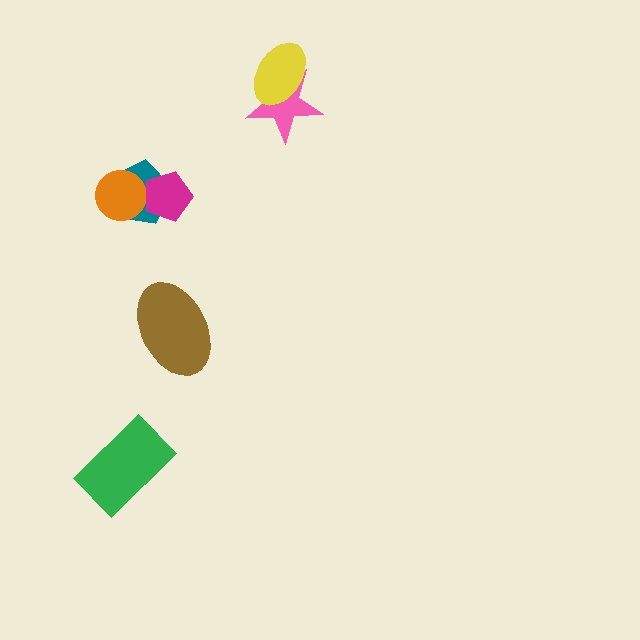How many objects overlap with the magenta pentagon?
1 object overlaps with the magenta pentagon.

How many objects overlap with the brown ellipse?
0 objects overlap with the brown ellipse.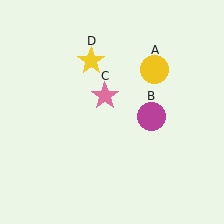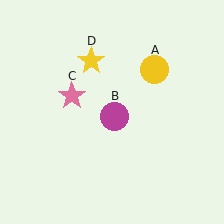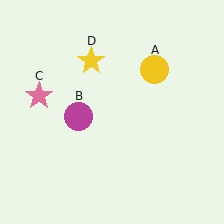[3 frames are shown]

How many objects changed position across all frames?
2 objects changed position: magenta circle (object B), pink star (object C).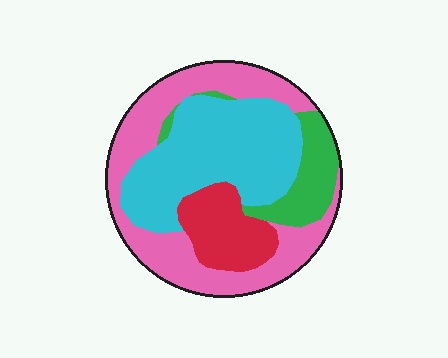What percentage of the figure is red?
Red takes up less than a quarter of the figure.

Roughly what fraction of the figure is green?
Green takes up less than a sixth of the figure.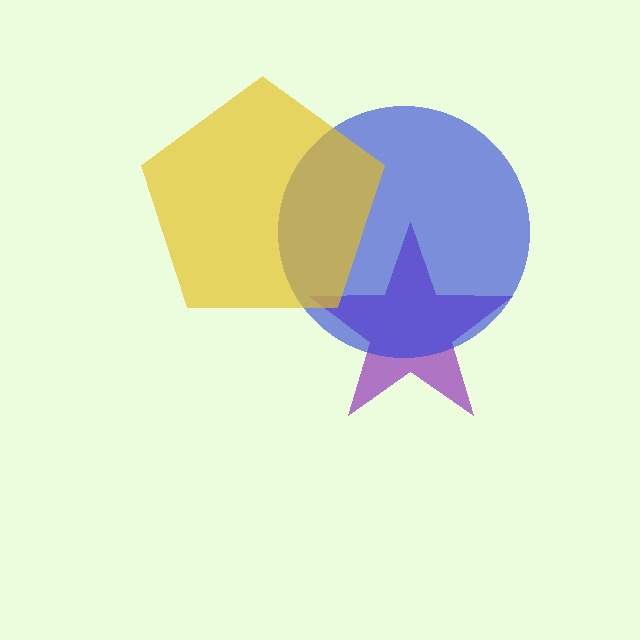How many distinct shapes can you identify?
There are 3 distinct shapes: a purple star, a blue circle, a yellow pentagon.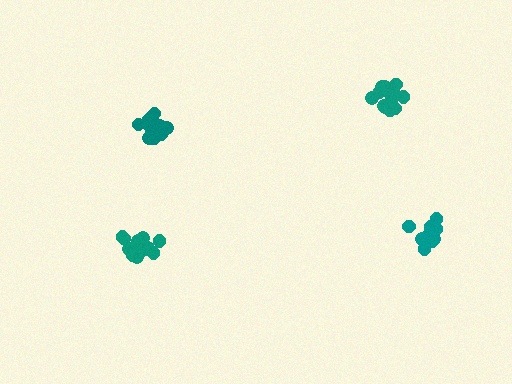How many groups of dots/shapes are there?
There are 4 groups.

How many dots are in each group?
Group 1: 17 dots, Group 2: 15 dots, Group 3: 17 dots, Group 4: 17 dots (66 total).